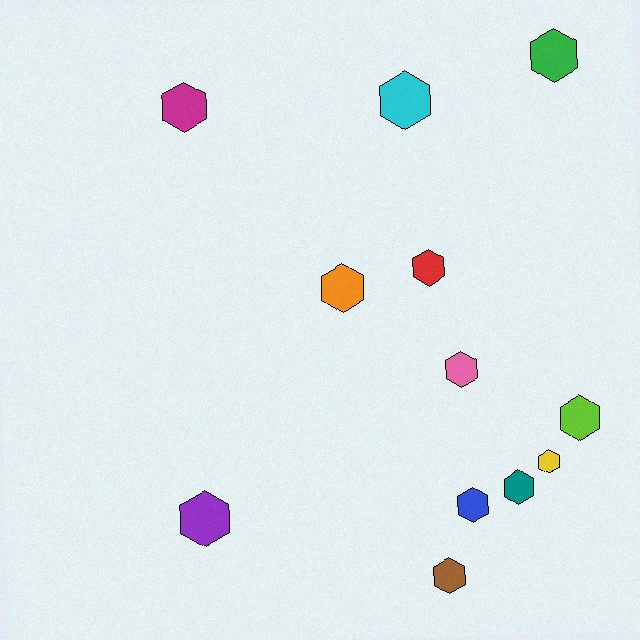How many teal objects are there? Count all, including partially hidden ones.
There is 1 teal object.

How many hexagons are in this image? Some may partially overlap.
There are 12 hexagons.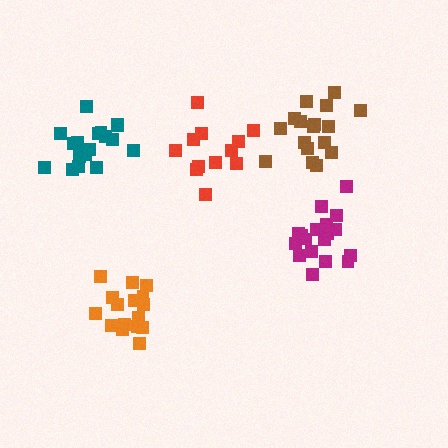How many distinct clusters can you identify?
There are 5 distinct clusters.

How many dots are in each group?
Group 1: 18 dots, Group 2: 16 dots, Group 3: 18 dots, Group 4: 17 dots, Group 5: 12 dots (81 total).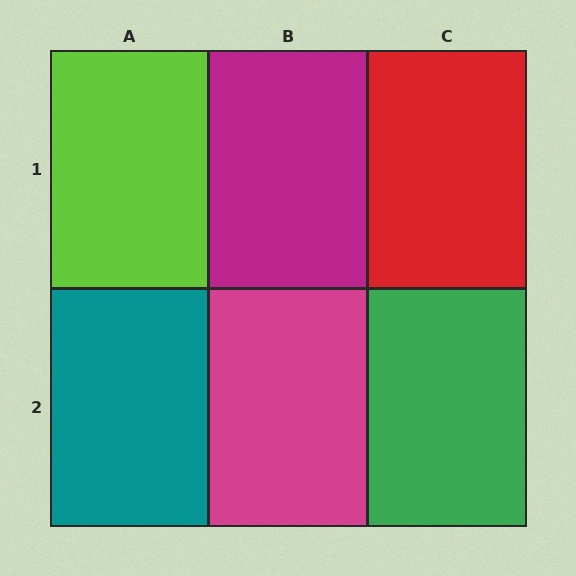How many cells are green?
1 cell is green.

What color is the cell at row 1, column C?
Red.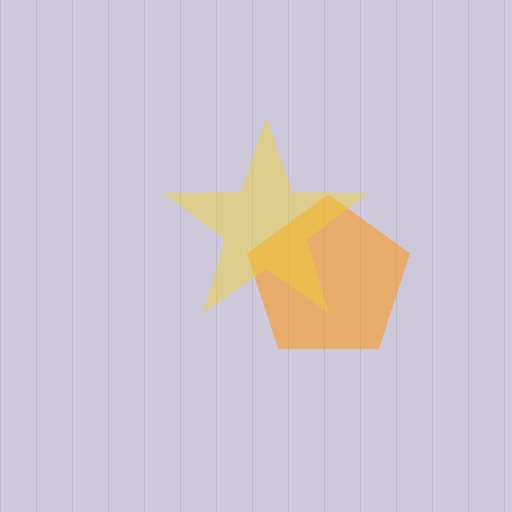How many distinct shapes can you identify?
There are 2 distinct shapes: an orange pentagon, a yellow star.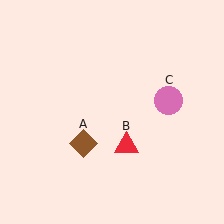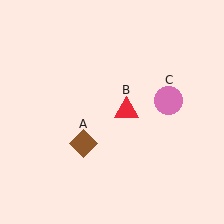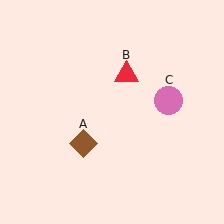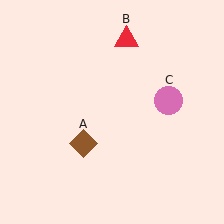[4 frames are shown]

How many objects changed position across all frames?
1 object changed position: red triangle (object B).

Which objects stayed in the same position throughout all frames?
Brown diamond (object A) and pink circle (object C) remained stationary.